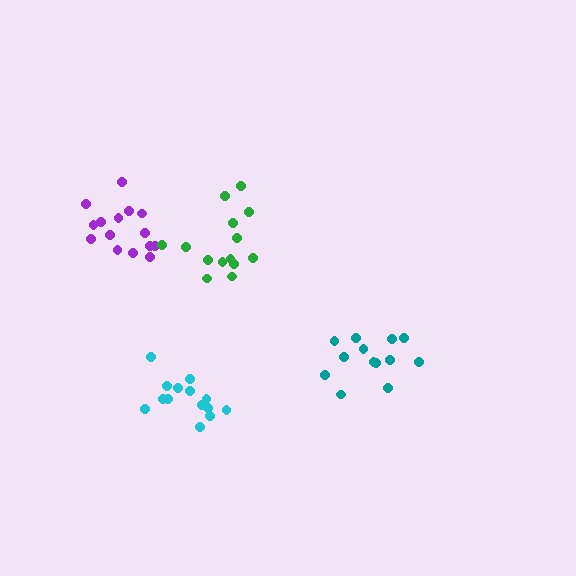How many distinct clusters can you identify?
There are 4 distinct clusters.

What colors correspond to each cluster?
The clusters are colored: teal, purple, cyan, green.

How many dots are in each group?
Group 1: 14 dots, Group 2: 15 dots, Group 3: 14 dots, Group 4: 14 dots (57 total).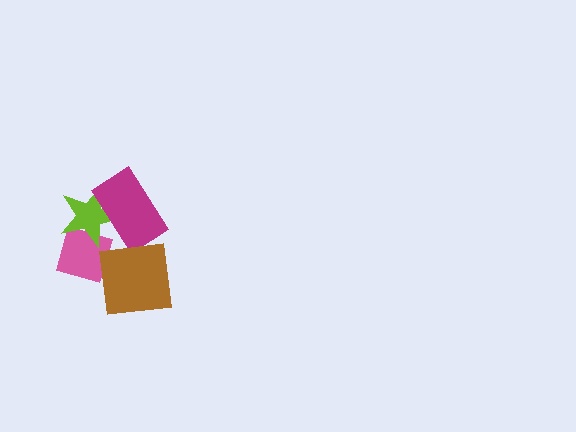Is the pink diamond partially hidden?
Yes, it is partially covered by another shape.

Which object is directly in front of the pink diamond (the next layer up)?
The lime star is directly in front of the pink diamond.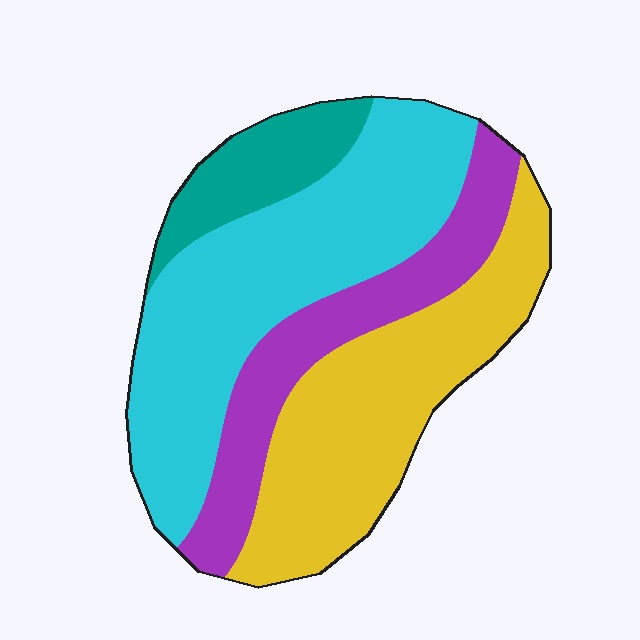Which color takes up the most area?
Cyan, at roughly 40%.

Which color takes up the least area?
Teal, at roughly 10%.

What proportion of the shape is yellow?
Yellow takes up about one third (1/3) of the shape.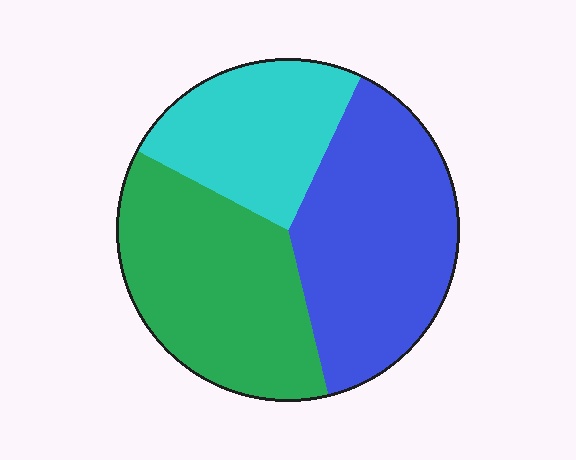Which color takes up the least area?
Cyan, at roughly 25%.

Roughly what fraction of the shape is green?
Green covers about 35% of the shape.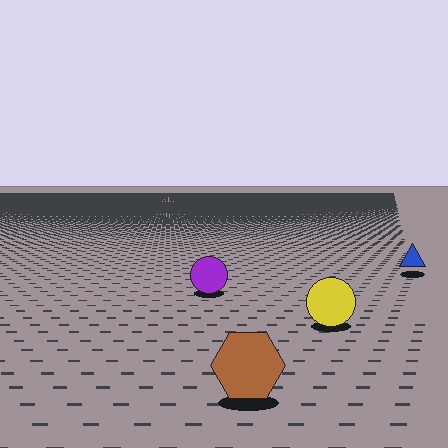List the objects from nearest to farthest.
From nearest to farthest: the brown hexagon, the yellow circle, the purple circle, the blue triangle.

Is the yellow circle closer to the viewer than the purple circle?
Yes. The yellow circle is closer — you can tell from the texture gradient: the ground texture is coarser near it.